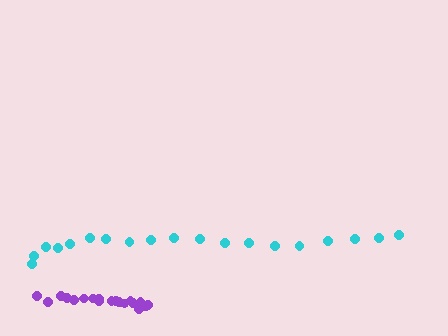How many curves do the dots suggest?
There are 2 distinct paths.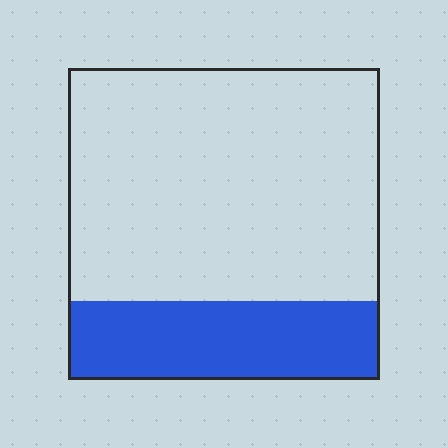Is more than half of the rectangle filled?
No.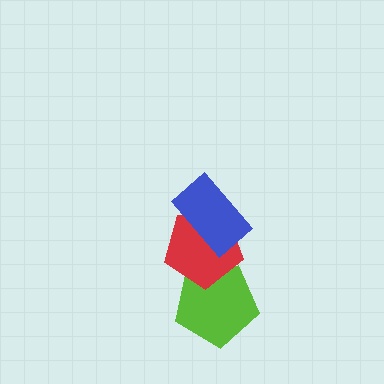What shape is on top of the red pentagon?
The blue rectangle is on top of the red pentagon.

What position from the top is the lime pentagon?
The lime pentagon is 3rd from the top.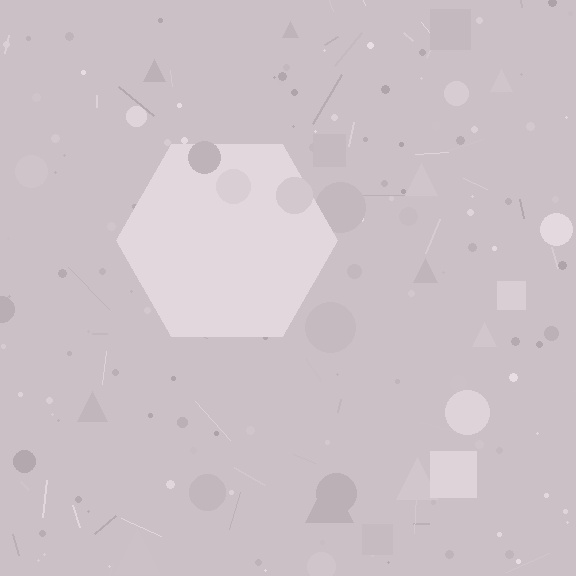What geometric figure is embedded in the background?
A hexagon is embedded in the background.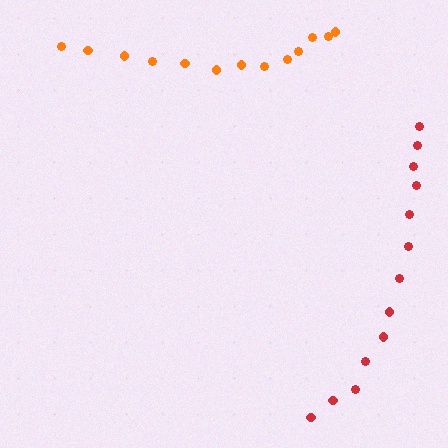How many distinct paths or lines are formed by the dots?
There are 2 distinct paths.